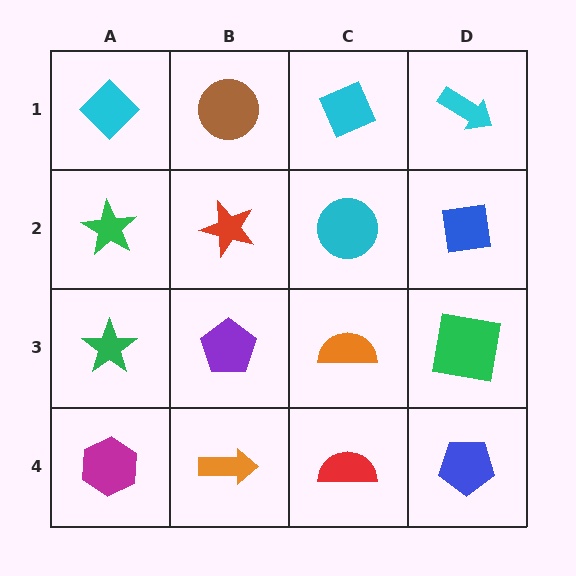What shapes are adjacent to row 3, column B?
A red star (row 2, column B), an orange arrow (row 4, column B), a green star (row 3, column A), an orange semicircle (row 3, column C).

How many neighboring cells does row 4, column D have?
2.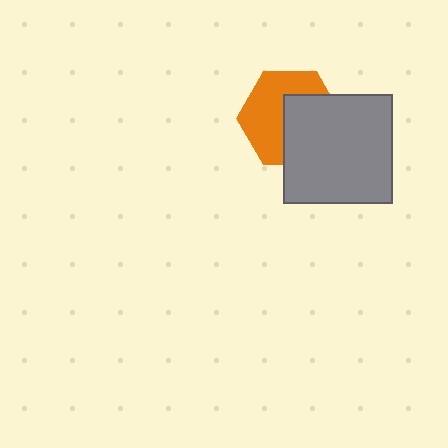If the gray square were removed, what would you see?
You would see the complete orange hexagon.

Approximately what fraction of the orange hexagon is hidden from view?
Roughly 47% of the orange hexagon is hidden behind the gray square.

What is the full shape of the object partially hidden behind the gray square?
The partially hidden object is an orange hexagon.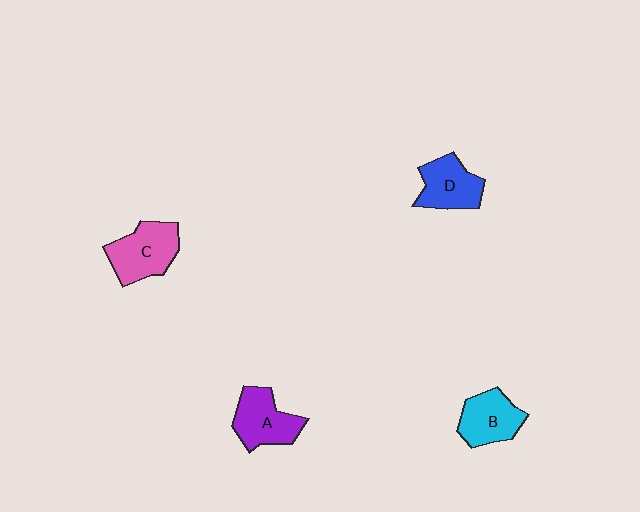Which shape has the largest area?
Shape C (pink).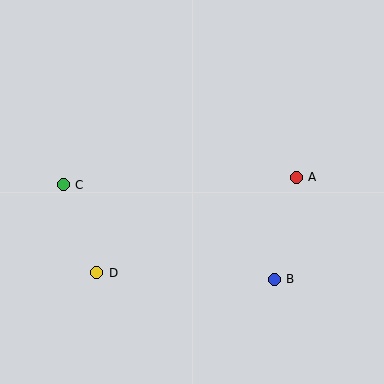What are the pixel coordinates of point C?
Point C is at (63, 185).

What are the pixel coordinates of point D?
Point D is at (97, 273).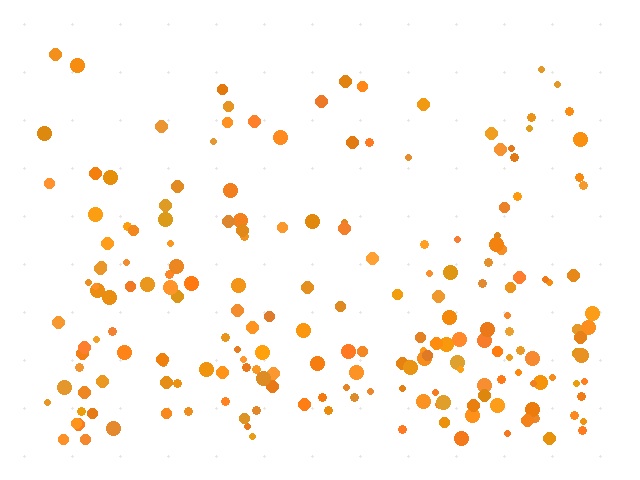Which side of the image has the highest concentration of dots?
The bottom.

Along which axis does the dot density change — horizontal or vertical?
Vertical.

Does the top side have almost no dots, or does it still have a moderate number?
Still a moderate number, just noticeably fewer than the bottom.